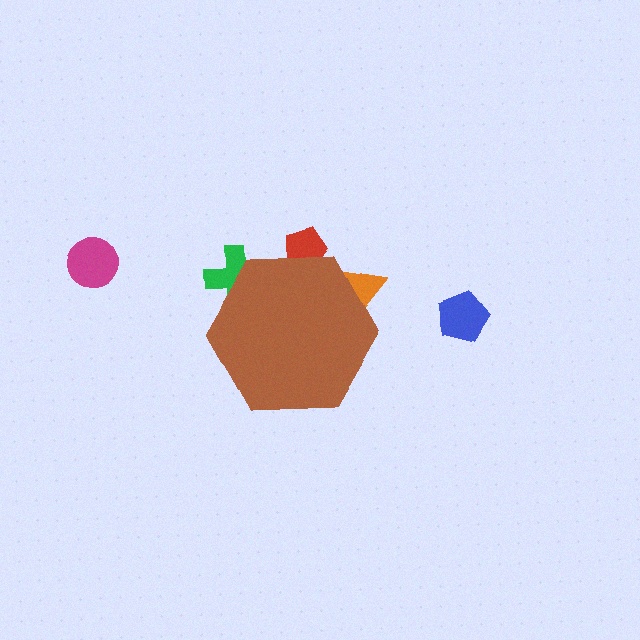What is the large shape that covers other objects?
A brown hexagon.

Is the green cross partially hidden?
Yes, the green cross is partially hidden behind the brown hexagon.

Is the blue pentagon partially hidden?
No, the blue pentagon is fully visible.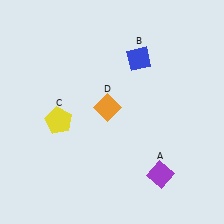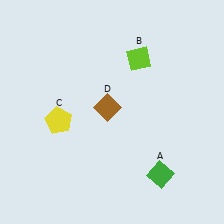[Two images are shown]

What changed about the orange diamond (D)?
In Image 1, D is orange. In Image 2, it changed to brown.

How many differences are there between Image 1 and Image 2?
There are 3 differences between the two images.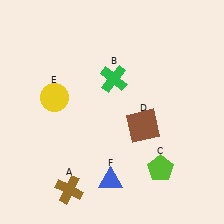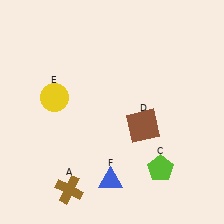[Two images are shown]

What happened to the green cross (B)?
The green cross (B) was removed in Image 2. It was in the top-right area of Image 1.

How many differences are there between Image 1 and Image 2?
There is 1 difference between the two images.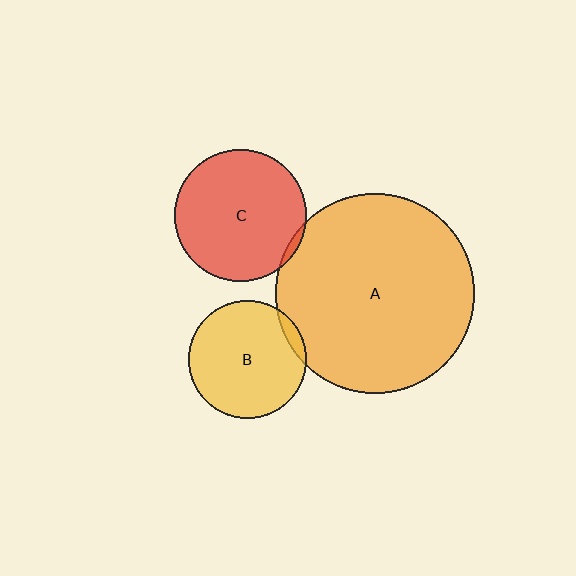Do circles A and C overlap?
Yes.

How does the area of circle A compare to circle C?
Approximately 2.3 times.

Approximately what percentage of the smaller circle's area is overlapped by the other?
Approximately 5%.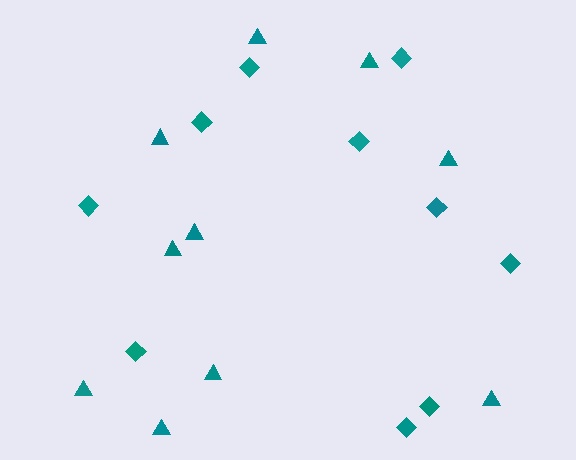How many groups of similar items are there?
There are 2 groups: one group of triangles (10) and one group of diamonds (10).